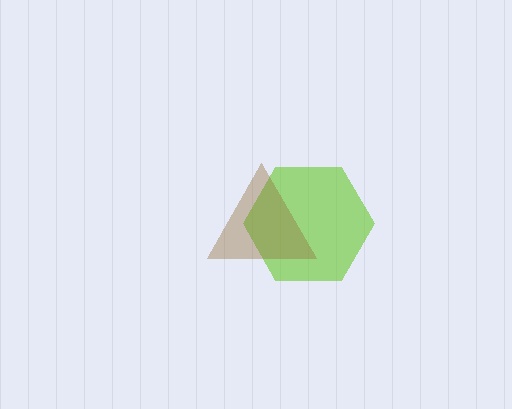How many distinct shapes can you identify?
There are 2 distinct shapes: a lime hexagon, a brown triangle.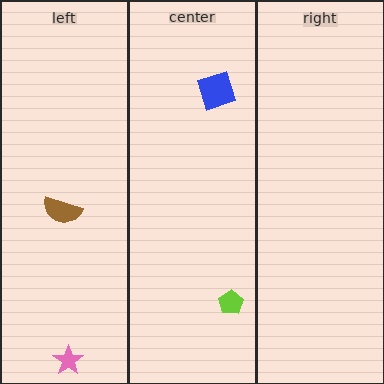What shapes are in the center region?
The blue diamond, the lime pentagon.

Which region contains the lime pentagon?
The center region.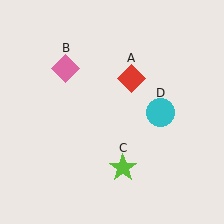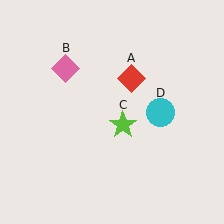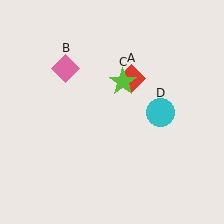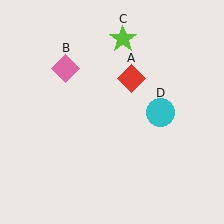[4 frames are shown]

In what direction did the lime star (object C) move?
The lime star (object C) moved up.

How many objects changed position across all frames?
1 object changed position: lime star (object C).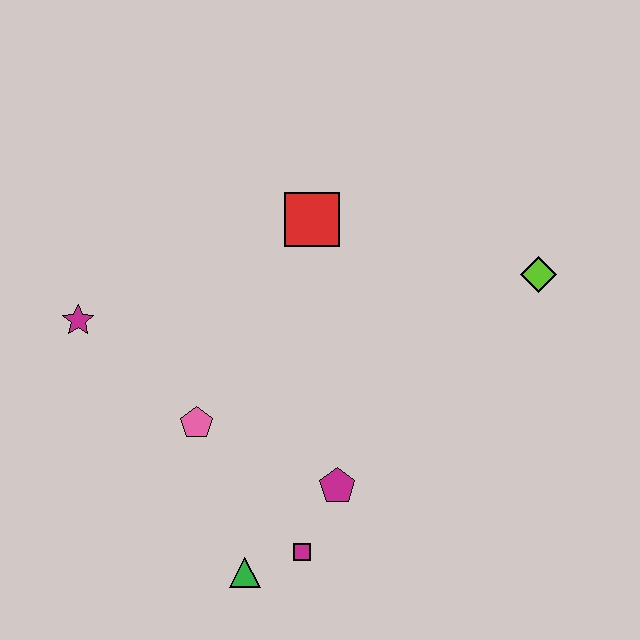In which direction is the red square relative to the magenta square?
The red square is above the magenta square.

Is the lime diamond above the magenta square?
Yes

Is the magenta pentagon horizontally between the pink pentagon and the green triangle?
No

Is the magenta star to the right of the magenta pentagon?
No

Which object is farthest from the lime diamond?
The magenta star is farthest from the lime diamond.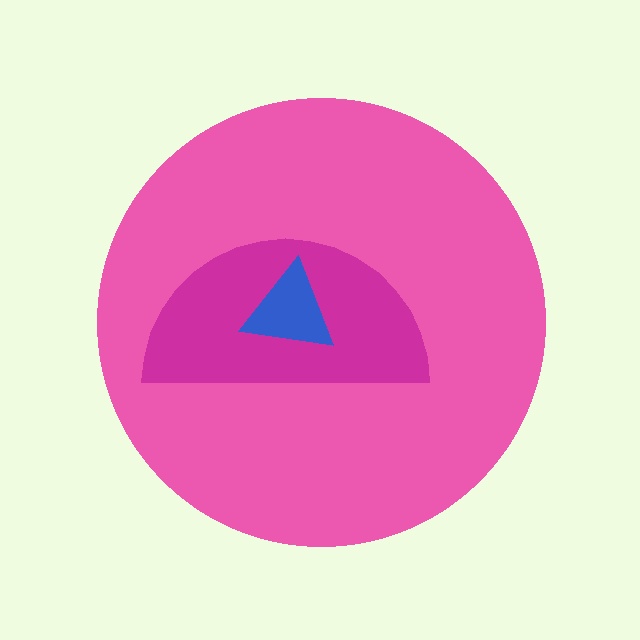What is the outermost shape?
The pink circle.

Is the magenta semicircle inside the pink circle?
Yes.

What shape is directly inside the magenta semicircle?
The blue triangle.